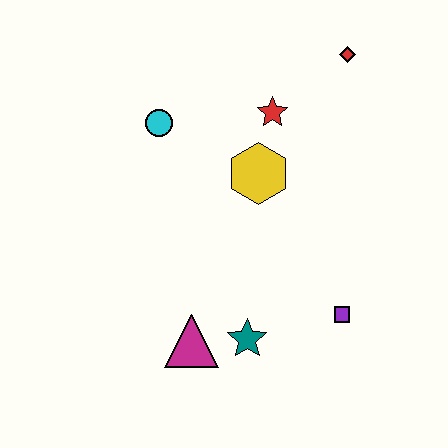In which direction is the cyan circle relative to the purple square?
The cyan circle is above the purple square.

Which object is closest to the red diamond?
The red star is closest to the red diamond.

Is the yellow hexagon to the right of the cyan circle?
Yes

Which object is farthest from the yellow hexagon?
The magenta triangle is farthest from the yellow hexagon.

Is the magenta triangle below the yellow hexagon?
Yes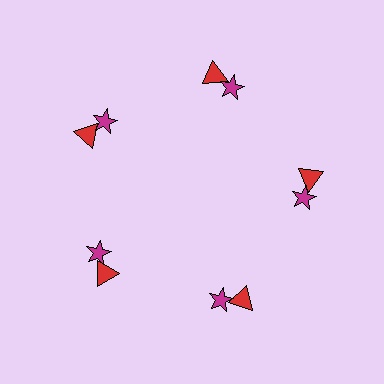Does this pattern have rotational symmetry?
Yes, this pattern has 5-fold rotational symmetry. It looks the same after rotating 72 degrees around the center.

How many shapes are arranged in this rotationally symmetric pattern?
There are 10 shapes, arranged in 5 groups of 2.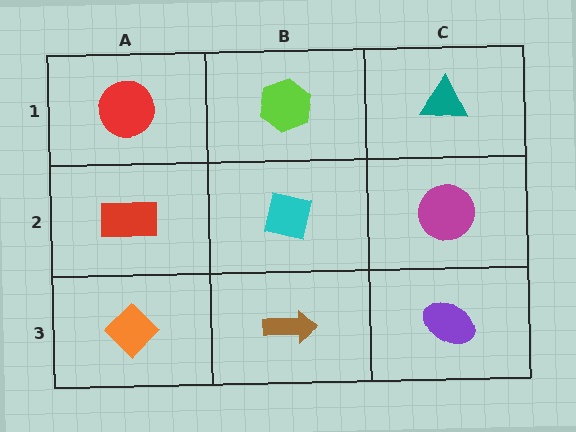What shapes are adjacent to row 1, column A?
A red rectangle (row 2, column A), a lime hexagon (row 1, column B).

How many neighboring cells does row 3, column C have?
2.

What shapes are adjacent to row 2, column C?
A teal triangle (row 1, column C), a purple ellipse (row 3, column C), a cyan square (row 2, column B).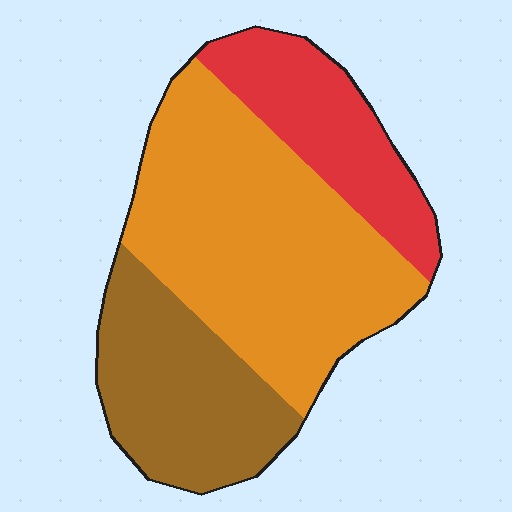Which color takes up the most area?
Orange, at roughly 50%.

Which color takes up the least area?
Red, at roughly 20%.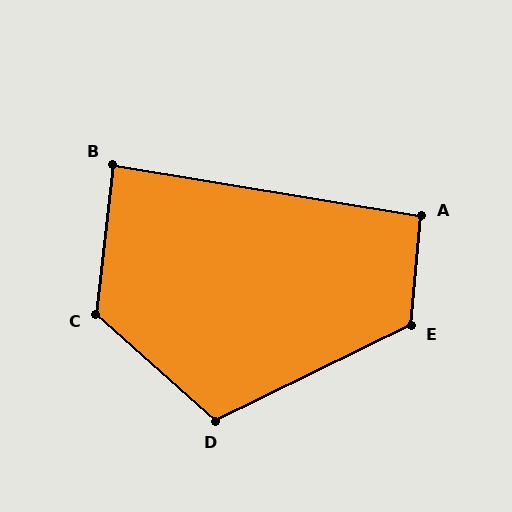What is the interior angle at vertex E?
Approximately 121 degrees (obtuse).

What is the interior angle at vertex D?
Approximately 112 degrees (obtuse).